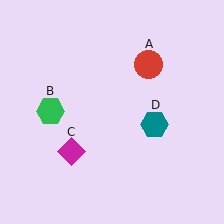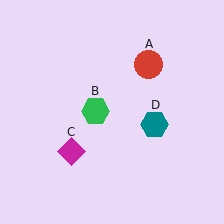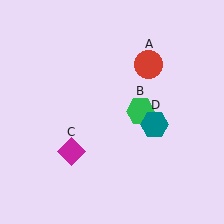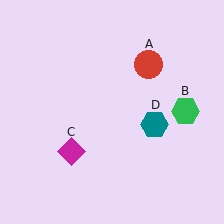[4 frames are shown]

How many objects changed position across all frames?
1 object changed position: green hexagon (object B).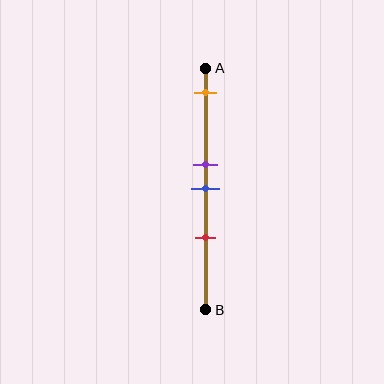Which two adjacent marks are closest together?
The purple and blue marks are the closest adjacent pair.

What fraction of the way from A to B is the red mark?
The red mark is approximately 70% (0.7) of the way from A to B.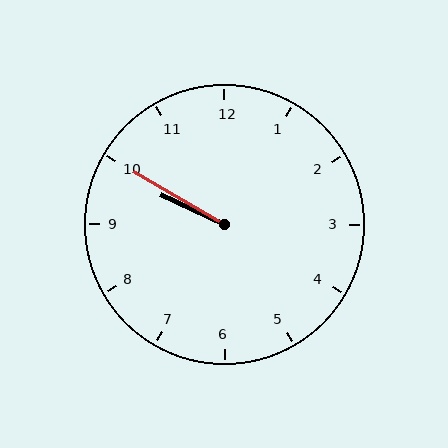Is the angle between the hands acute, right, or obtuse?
It is acute.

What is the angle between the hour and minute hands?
Approximately 5 degrees.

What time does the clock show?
9:50.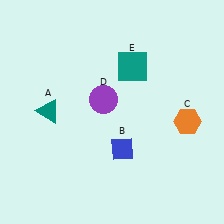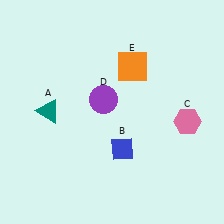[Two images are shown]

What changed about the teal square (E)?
In Image 1, E is teal. In Image 2, it changed to orange.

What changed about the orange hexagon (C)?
In Image 1, C is orange. In Image 2, it changed to pink.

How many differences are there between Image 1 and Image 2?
There are 2 differences between the two images.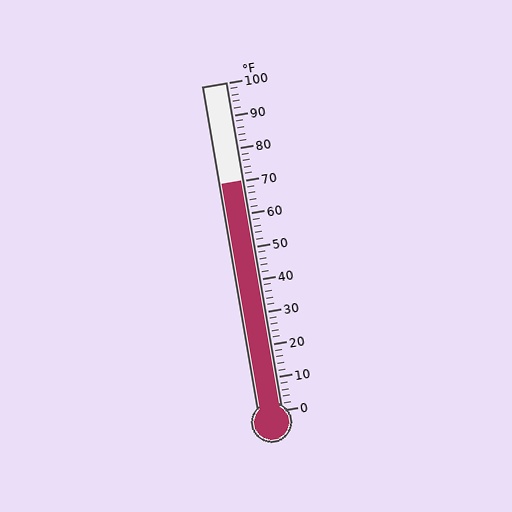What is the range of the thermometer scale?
The thermometer scale ranges from 0°F to 100°F.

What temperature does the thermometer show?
The thermometer shows approximately 70°F.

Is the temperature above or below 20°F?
The temperature is above 20°F.